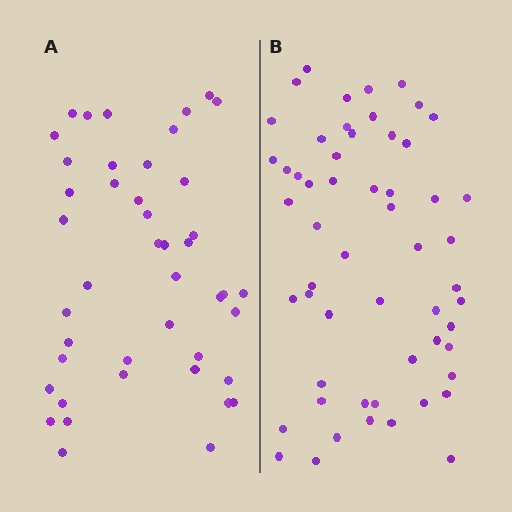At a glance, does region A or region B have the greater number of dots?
Region B (the right region) has more dots.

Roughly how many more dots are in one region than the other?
Region B has roughly 12 or so more dots than region A.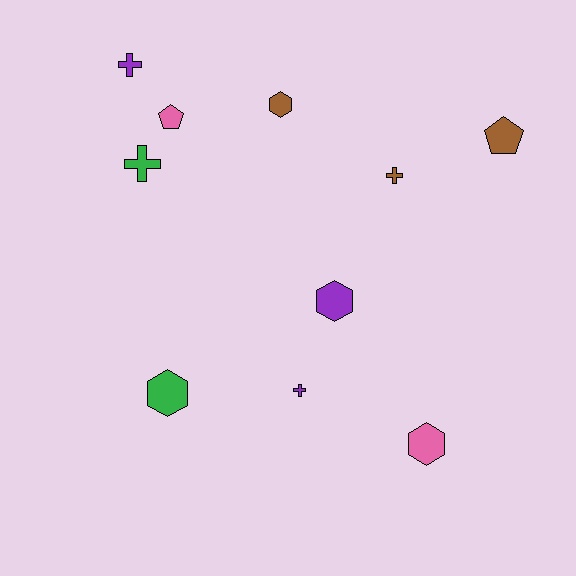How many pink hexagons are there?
There is 1 pink hexagon.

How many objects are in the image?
There are 10 objects.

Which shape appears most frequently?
Cross, with 4 objects.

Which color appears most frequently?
Brown, with 3 objects.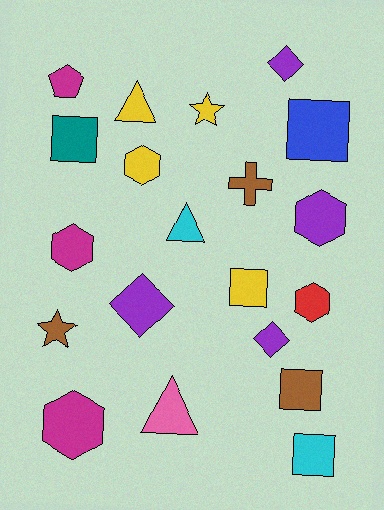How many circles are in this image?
There are no circles.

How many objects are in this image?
There are 20 objects.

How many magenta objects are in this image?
There are 3 magenta objects.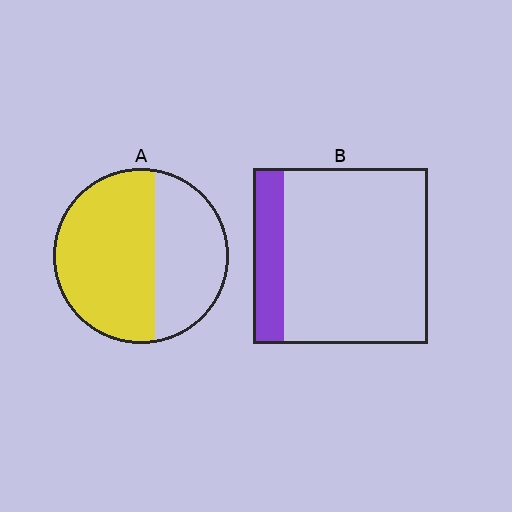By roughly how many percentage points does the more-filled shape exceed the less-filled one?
By roughly 40 percentage points (A over B).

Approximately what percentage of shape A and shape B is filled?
A is approximately 60% and B is approximately 20%.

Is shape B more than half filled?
No.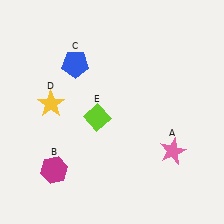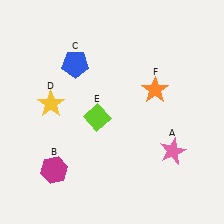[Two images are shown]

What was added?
An orange star (F) was added in Image 2.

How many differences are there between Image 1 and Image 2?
There is 1 difference between the two images.